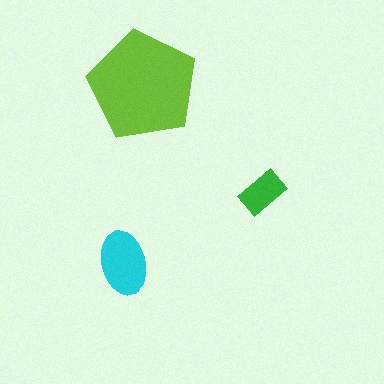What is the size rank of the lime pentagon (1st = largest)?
1st.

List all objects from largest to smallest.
The lime pentagon, the cyan ellipse, the green rectangle.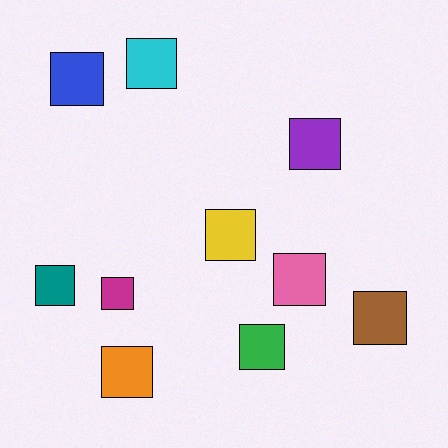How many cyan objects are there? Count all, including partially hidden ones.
There is 1 cyan object.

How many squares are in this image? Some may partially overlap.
There are 10 squares.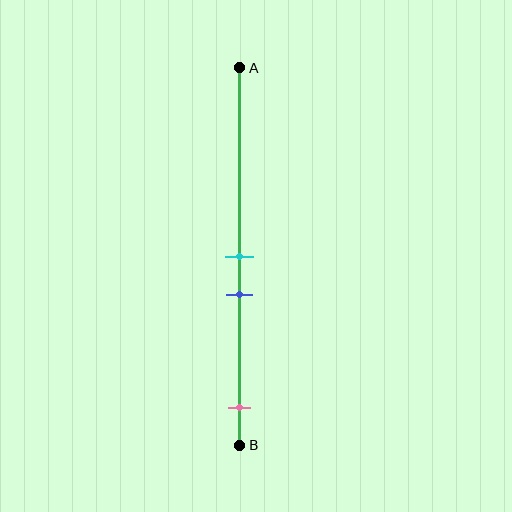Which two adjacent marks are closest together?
The cyan and blue marks are the closest adjacent pair.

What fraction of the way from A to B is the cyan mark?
The cyan mark is approximately 50% (0.5) of the way from A to B.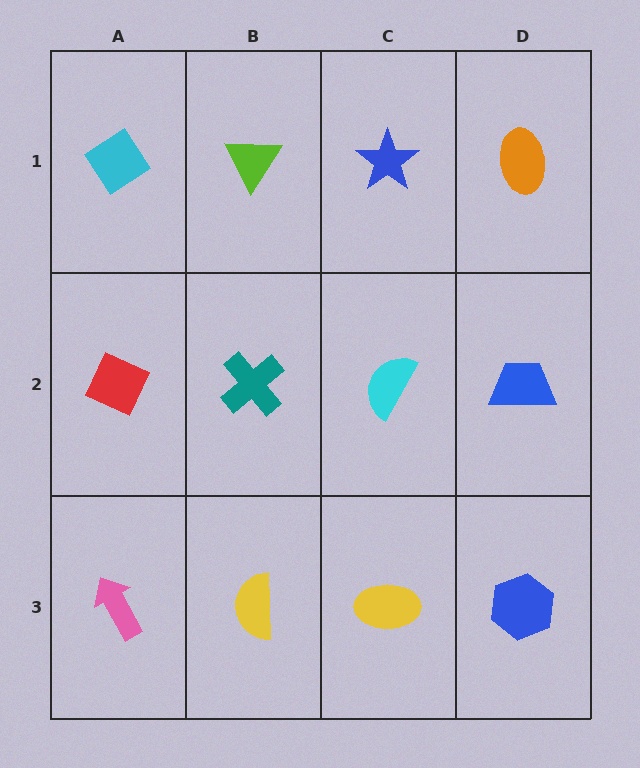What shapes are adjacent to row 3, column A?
A red diamond (row 2, column A), a yellow semicircle (row 3, column B).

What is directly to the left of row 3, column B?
A pink arrow.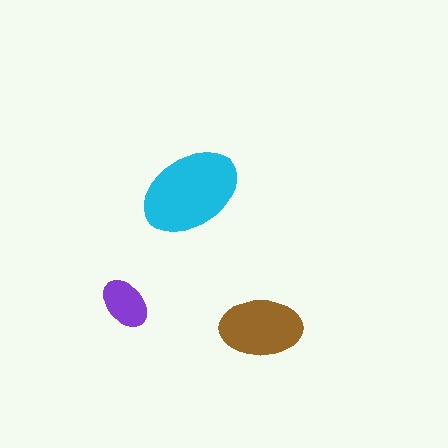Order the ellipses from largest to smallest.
the cyan one, the brown one, the purple one.